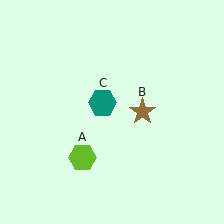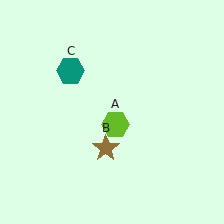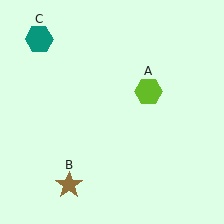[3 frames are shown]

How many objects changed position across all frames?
3 objects changed position: lime hexagon (object A), brown star (object B), teal hexagon (object C).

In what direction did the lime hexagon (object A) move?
The lime hexagon (object A) moved up and to the right.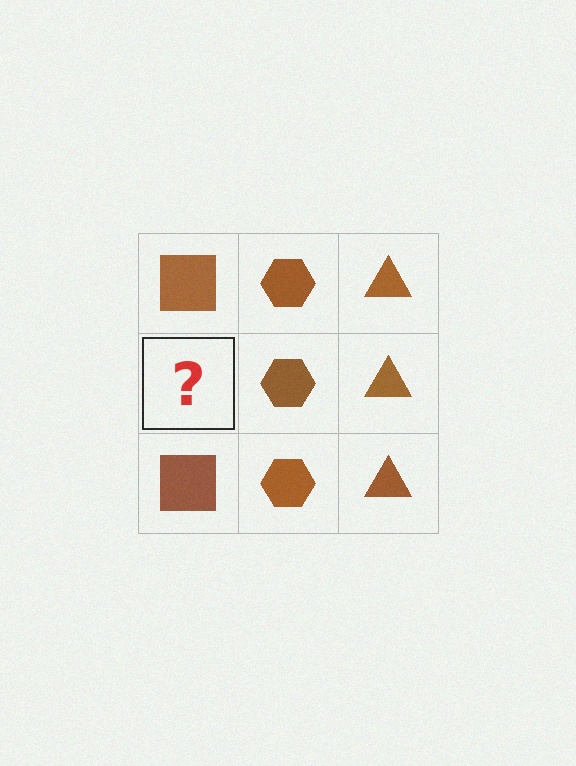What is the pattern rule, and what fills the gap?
The rule is that each column has a consistent shape. The gap should be filled with a brown square.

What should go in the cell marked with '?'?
The missing cell should contain a brown square.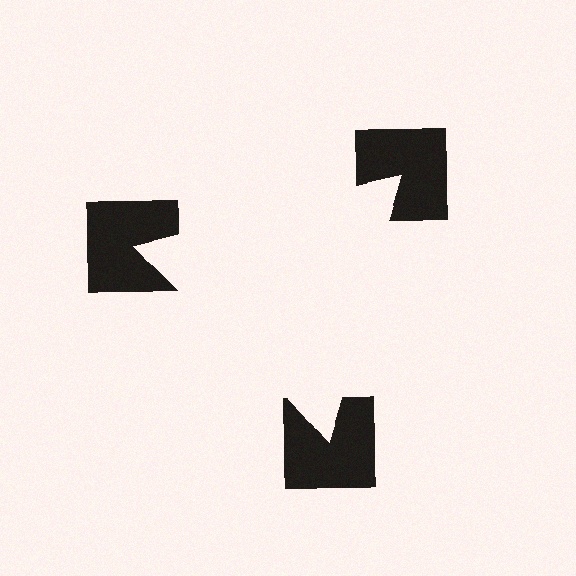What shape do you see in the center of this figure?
An illusory triangle — its edges are inferred from the aligned wedge cuts in the notched squares, not physically drawn.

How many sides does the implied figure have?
3 sides.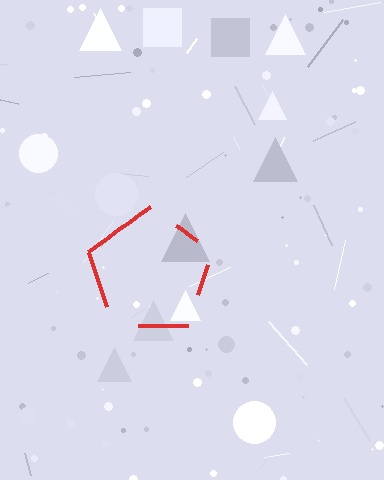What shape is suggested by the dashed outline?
The dashed outline suggests a pentagon.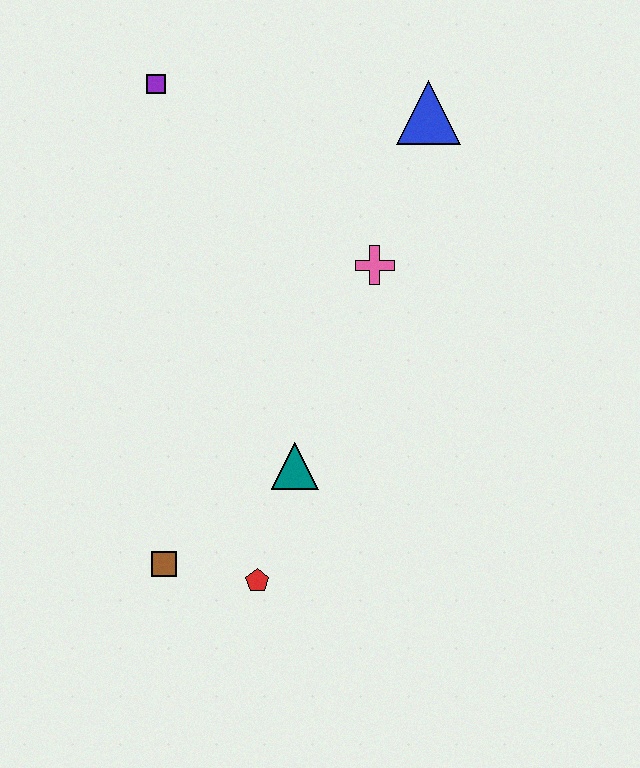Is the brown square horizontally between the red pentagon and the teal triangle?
No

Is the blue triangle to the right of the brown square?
Yes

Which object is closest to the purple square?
The blue triangle is closest to the purple square.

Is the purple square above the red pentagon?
Yes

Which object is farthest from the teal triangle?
The purple square is farthest from the teal triangle.